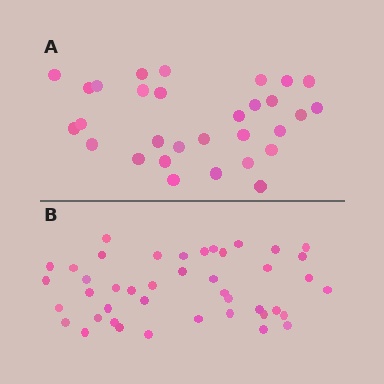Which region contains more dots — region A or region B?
Region B (the bottom region) has more dots.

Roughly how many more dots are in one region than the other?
Region B has approximately 15 more dots than region A.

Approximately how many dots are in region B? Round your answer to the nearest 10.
About 40 dots. (The exact count is 43, which rounds to 40.)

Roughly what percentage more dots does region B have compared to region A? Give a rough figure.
About 45% more.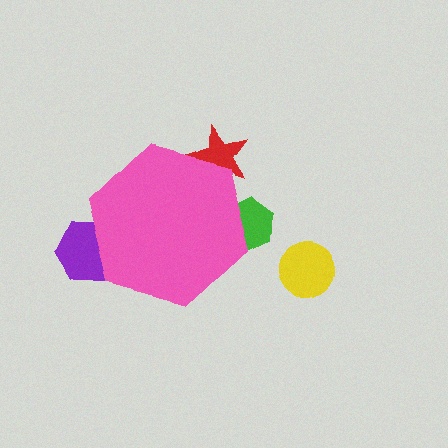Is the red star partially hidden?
Yes, the red star is partially hidden behind the pink hexagon.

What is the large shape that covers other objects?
A pink hexagon.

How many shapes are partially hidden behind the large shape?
3 shapes are partially hidden.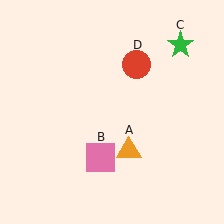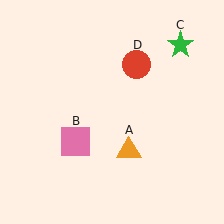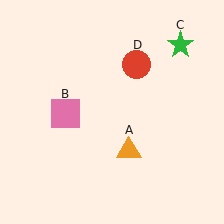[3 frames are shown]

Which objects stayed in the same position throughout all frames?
Orange triangle (object A) and green star (object C) and red circle (object D) remained stationary.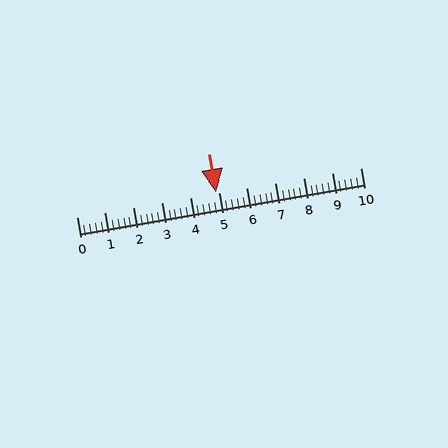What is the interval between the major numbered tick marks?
The major tick marks are spaced 1 units apart.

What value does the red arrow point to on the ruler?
The red arrow points to approximately 4.9.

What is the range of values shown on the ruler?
The ruler shows values from 0 to 10.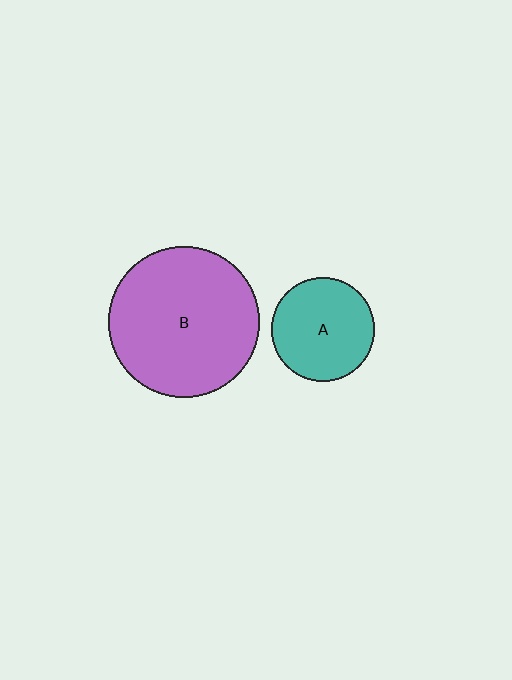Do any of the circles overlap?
No, none of the circles overlap.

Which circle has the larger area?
Circle B (purple).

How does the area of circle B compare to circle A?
Approximately 2.1 times.